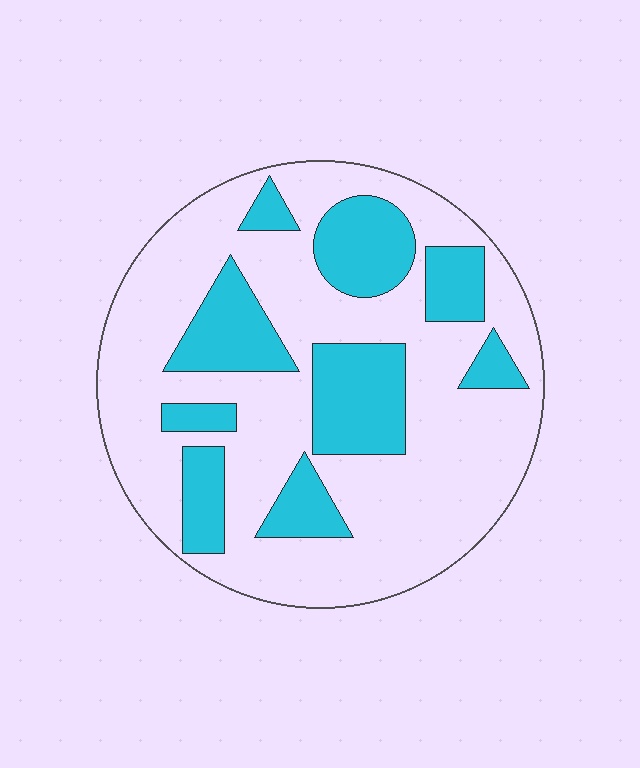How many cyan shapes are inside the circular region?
9.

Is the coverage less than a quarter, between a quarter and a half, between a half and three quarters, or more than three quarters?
Between a quarter and a half.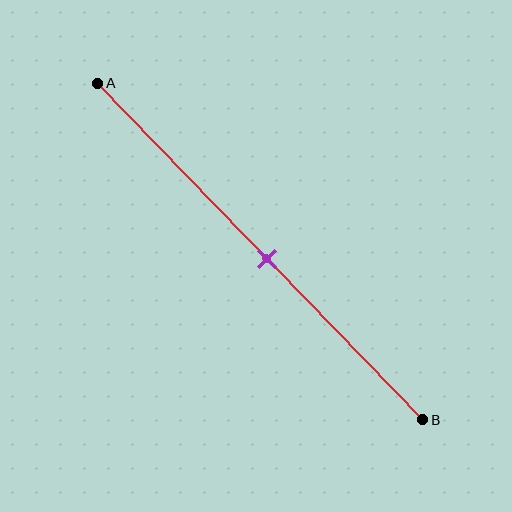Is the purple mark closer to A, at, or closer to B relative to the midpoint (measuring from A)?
The purple mark is approximately at the midpoint of segment AB.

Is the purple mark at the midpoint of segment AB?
Yes, the mark is approximately at the midpoint.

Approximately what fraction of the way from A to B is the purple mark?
The purple mark is approximately 50% of the way from A to B.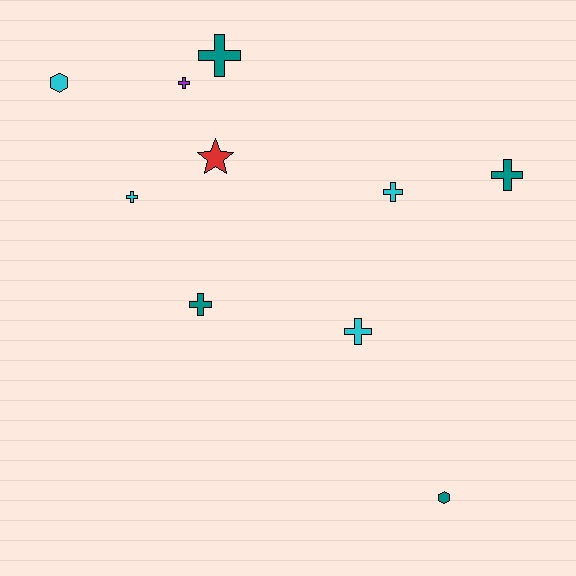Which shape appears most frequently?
Cross, with 7 objects.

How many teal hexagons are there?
There is 1 teal hexagon.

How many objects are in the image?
There are 10 objects.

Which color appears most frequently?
Teal, with 4 objects.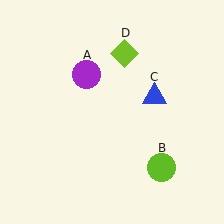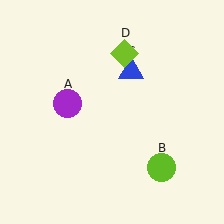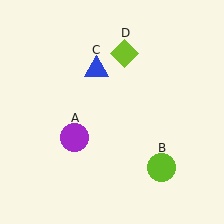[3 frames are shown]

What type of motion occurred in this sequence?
The purple circle (object A), blue triangle (object C) rotated counterclockwise around the center of the scene.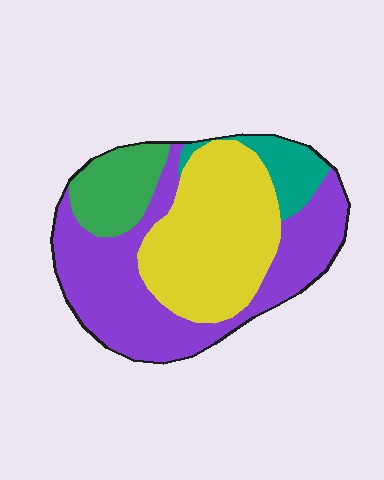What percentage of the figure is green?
Green takes up less than a sixth of the figure.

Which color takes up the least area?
Teal, at roughly 10%.